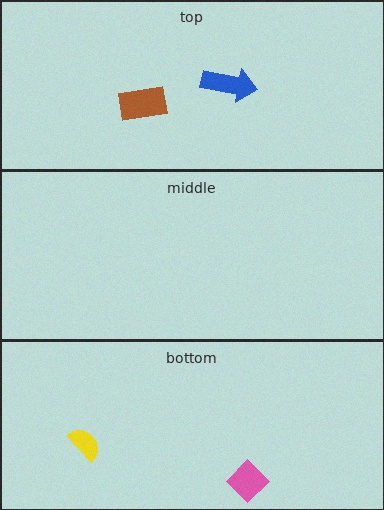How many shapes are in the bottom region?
2.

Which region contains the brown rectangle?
The top region.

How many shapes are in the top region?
2.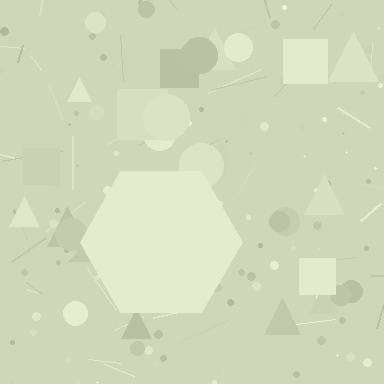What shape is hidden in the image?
A hexagon is hidden in the image.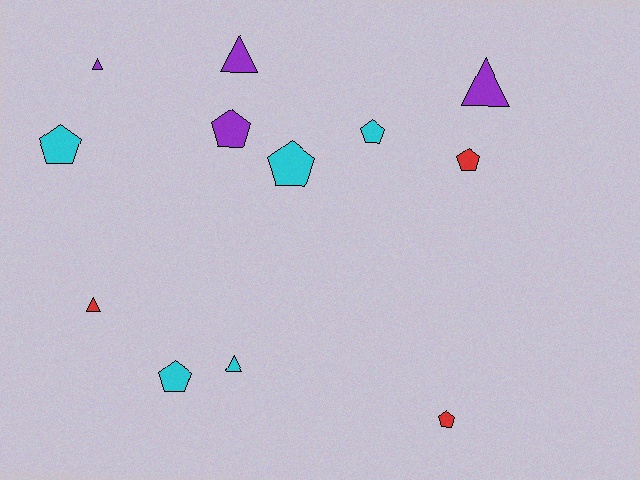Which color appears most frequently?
Cyan, with 5 objects.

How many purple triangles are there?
There are 3 purple triangles.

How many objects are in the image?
There are 12 objects.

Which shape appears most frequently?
Pentagon, with 7 objects.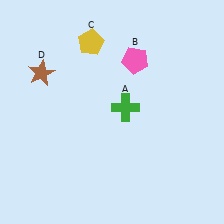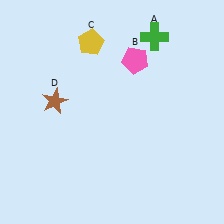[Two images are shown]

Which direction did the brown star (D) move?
The brown star (D) moved down.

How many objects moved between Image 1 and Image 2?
2 objects moved between the two images.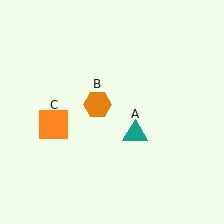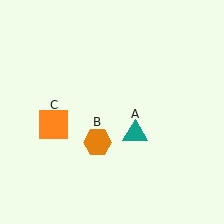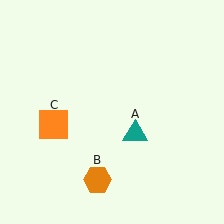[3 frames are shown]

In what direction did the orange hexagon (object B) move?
The orange hexagon (object B) moved down.